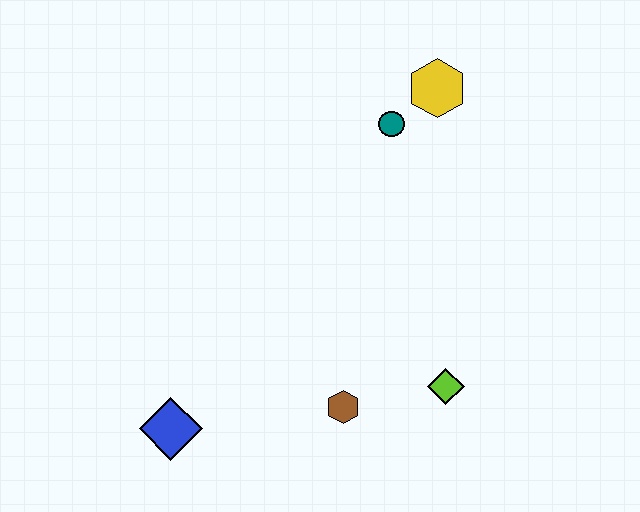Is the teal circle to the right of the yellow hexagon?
No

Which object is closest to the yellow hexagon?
The teal circle is closest to the yellow hexagon.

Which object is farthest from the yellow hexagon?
The blue diamond is farthest from the yellow hexagon.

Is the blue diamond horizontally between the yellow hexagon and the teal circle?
No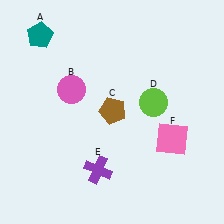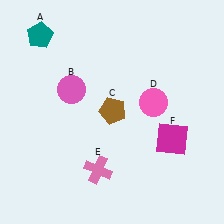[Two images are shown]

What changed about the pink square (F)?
In Image 1, F is pink. In Image 2, it changed to magenta.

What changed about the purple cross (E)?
In Image 1, E is purple. In Image 2, it changed to pink.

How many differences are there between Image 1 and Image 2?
There are 3 differences between the two images.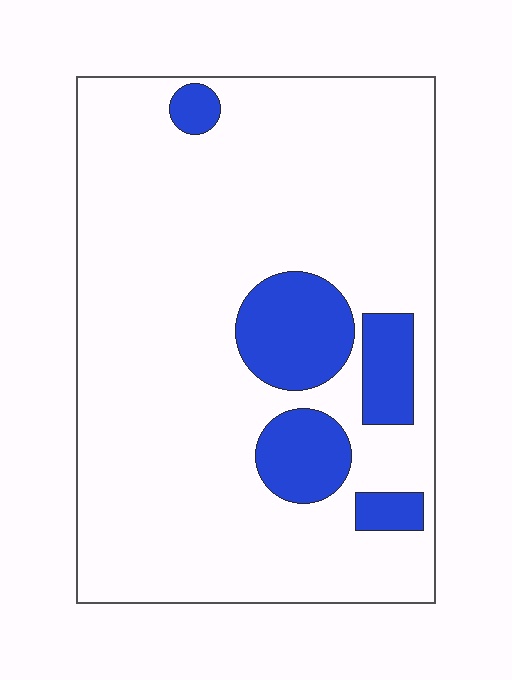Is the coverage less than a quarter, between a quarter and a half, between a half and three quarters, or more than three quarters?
Less than a quarter.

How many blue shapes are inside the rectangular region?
5.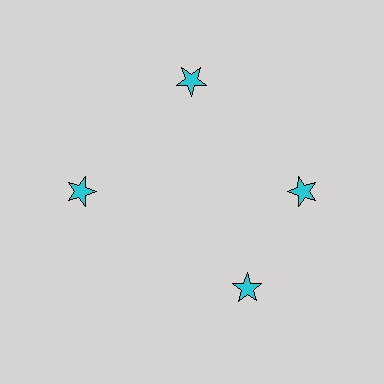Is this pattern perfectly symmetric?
No. The 4 cyan stars are arranged in a ring, but one element near the 6 o'clock position is rotated out of alignment along the ring, breaking the 4-fold rotational symmetry.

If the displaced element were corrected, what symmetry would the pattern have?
It would have 4-fold rotational symmetry — the pattern would map onto itself every 90 degrees.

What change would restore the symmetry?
The symmetry would be restored by rotating it back into even spacing with its neighbors so that all 4 stars sit at equal angles and equal distance from the center.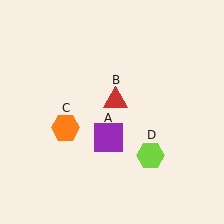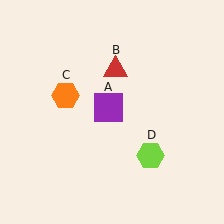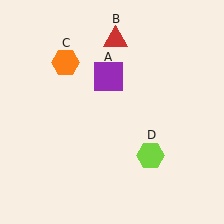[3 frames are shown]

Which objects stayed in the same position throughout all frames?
Lime hexagon (object D) remained stationary.